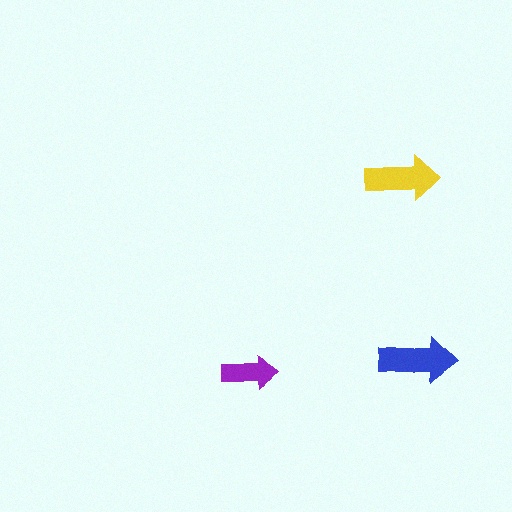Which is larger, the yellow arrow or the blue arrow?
The blue one.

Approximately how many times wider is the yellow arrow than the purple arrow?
About 1.5 times wider.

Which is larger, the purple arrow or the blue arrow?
The blue one.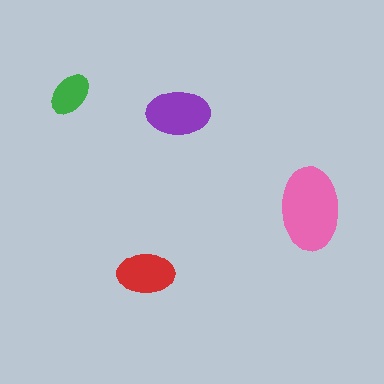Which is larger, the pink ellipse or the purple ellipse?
The pink one.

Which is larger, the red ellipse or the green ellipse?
The red one.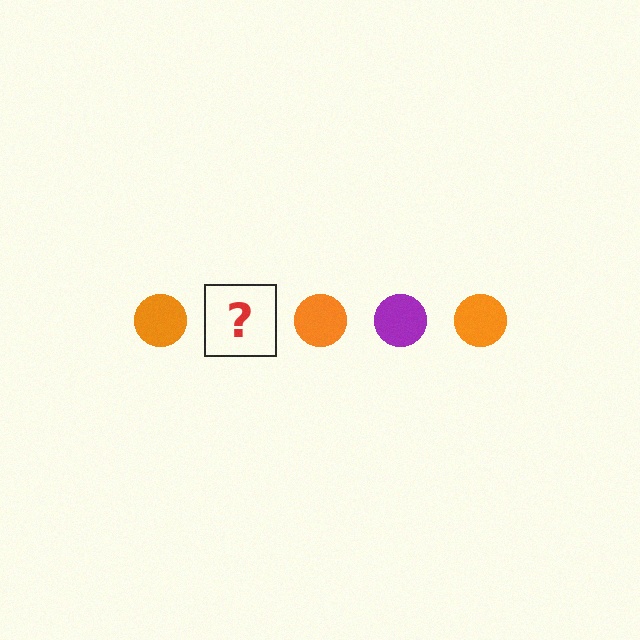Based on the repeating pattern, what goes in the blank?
The blank should be a purple circle.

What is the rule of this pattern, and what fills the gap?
The rule is that the pattern cycles through orange, purple circles. The gap should be filled with a purple circle.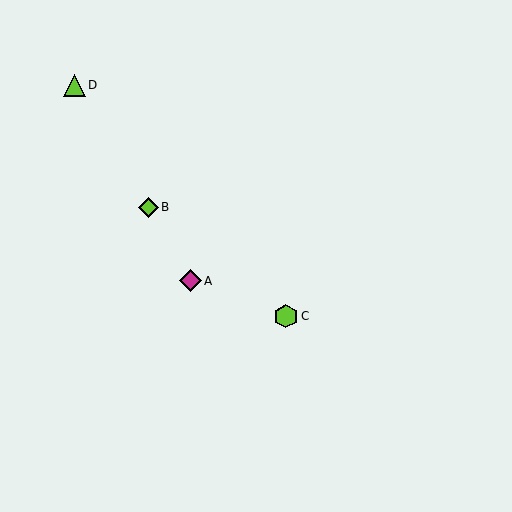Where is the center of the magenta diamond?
The center of the magenta diamond is at (190, 281).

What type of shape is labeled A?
Shape A is a magenta diamond.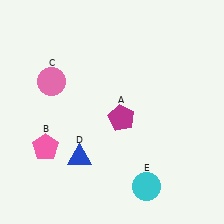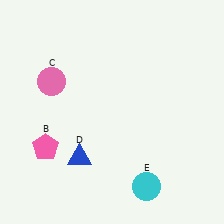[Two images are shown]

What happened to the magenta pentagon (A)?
The magenta pentagon (A) was removed in Image 2. It was in the bottom-right area of Image 1.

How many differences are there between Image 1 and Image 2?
There is 1 difference between the two images.